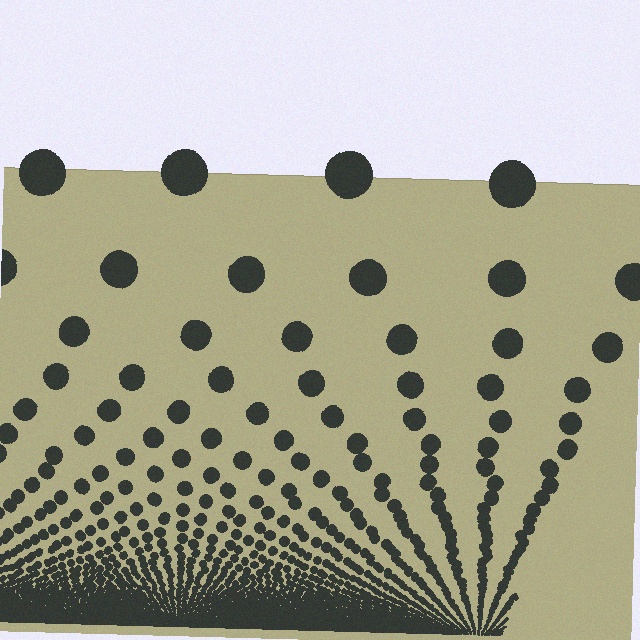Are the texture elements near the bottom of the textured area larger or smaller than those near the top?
Smaller. The gradient is inverted — elements near the bottom are smaller and denser.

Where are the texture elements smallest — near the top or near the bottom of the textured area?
Near the bottom.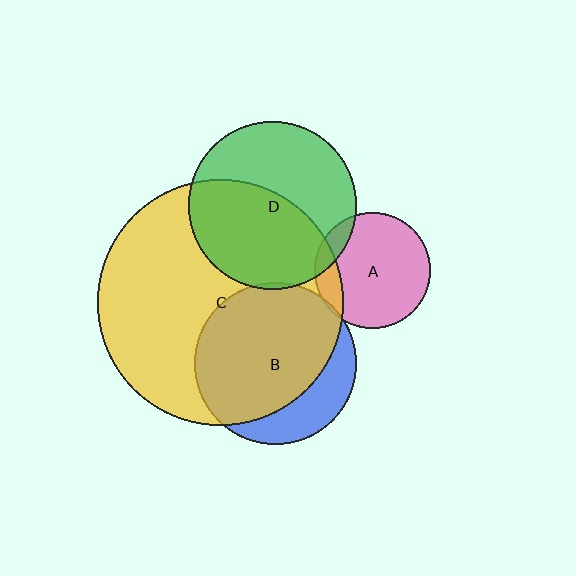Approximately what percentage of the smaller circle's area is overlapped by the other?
Approximately 15%.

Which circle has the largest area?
Circle C (yellow).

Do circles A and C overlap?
Yes.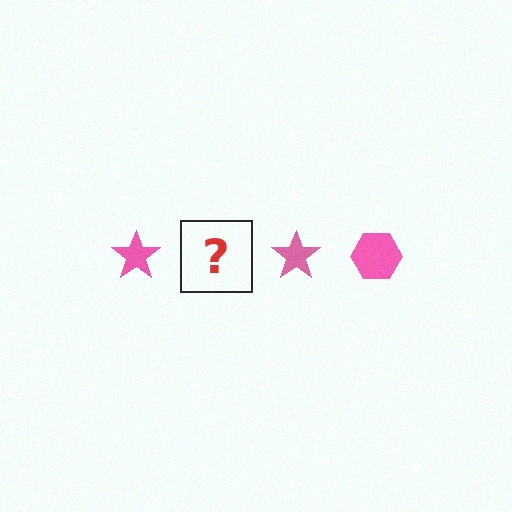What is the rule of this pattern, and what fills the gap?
The rule is that the pattern cycles through star, hexagon shapes in pink. The gap should be filled with a pink hexagon.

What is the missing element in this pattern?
The missing element is a pink hexagon.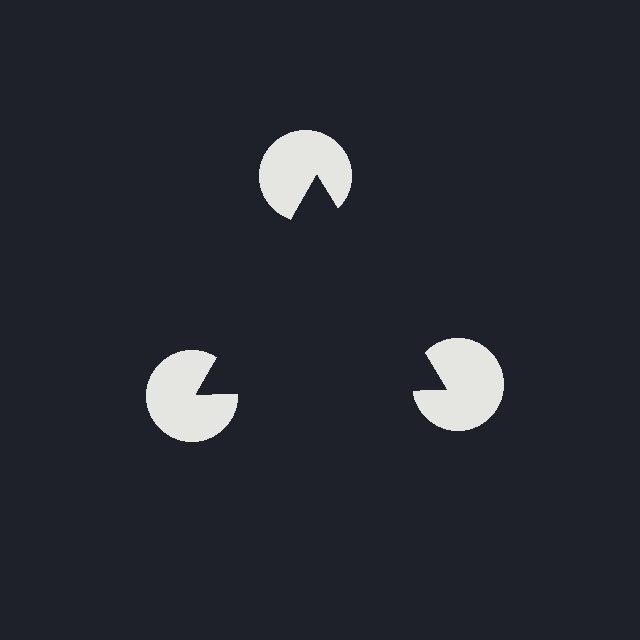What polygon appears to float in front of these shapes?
An illusory triangle — its edges are inferred from the aligned wedge cuts in the pac-man discs, not physically drawn.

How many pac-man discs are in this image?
There are 3 — one at each vertex of the illusory triangle.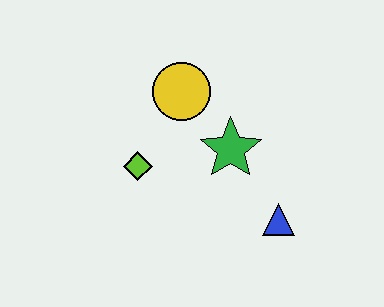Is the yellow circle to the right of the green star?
No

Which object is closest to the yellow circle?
The green star is closest to the yellow circle.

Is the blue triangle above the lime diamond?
No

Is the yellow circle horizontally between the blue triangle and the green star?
No